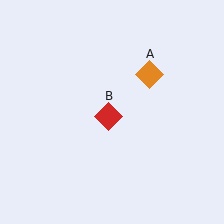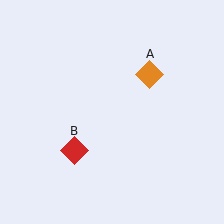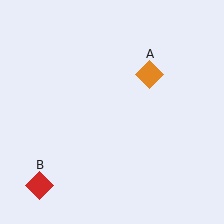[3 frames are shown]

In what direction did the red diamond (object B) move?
The red diamond (object B) moved down and to the left.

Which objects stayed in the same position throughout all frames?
Orange diamond (object A) remained stationary.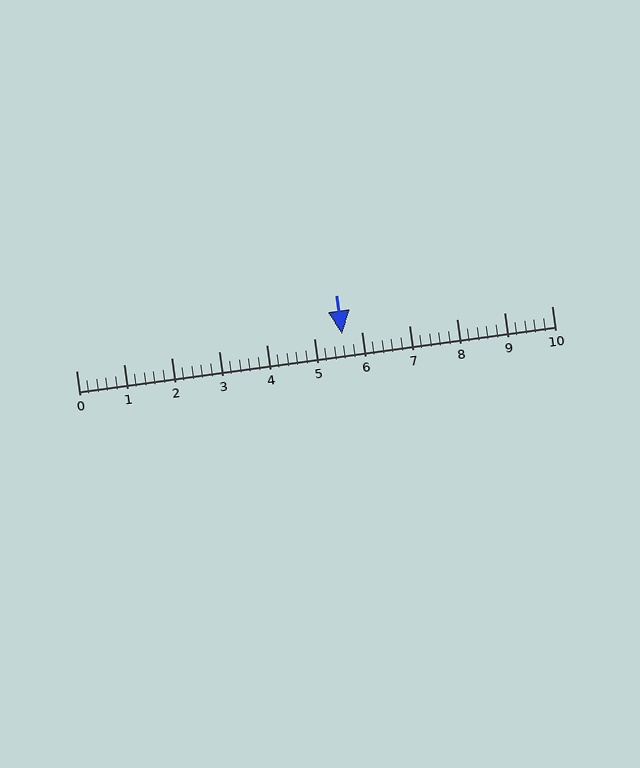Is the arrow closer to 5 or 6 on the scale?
The arrow is closer to 6.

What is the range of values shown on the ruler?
The ruler shows values from 0 to 10.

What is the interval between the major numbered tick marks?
The major tick marks are spaced 1 units apart.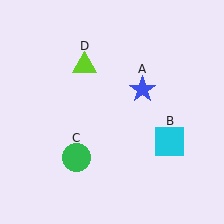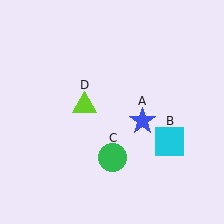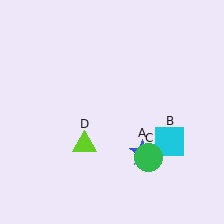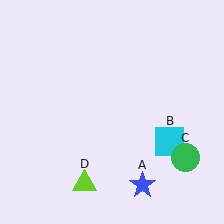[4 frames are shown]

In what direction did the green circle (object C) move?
The green circle (object C) moved right.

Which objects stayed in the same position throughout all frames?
Cyan square (object B) remained stationary.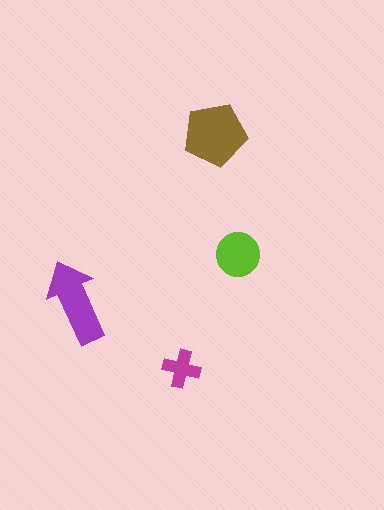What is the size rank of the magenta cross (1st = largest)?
4th.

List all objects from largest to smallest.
The brown pentagon, the purple arrow, the lime circle, the magenta cross.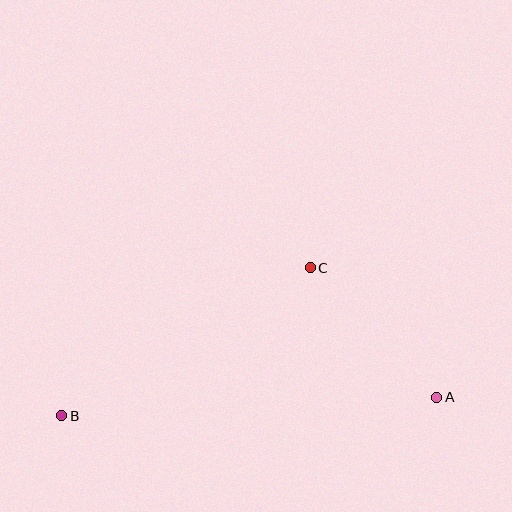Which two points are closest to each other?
Points A and C are closest to each other.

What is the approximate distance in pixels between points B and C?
The distance between B and C is approximately 290 pixels.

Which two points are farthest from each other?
Points A and B are farthest from each other.